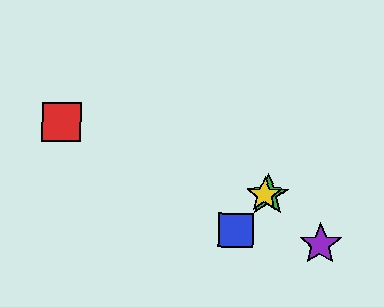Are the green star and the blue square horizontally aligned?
No, the green star is at y≈195 and the blue square is at y≈230.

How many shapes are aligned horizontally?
2 shapes (the green star, the yellow star) are aligned horizontally.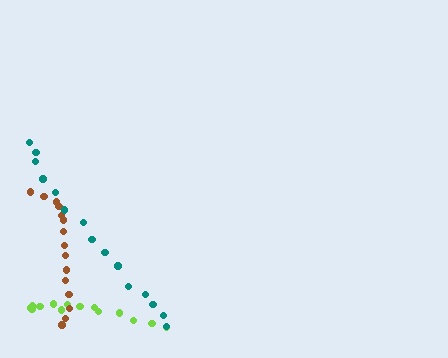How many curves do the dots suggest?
There are 3 distinct paths.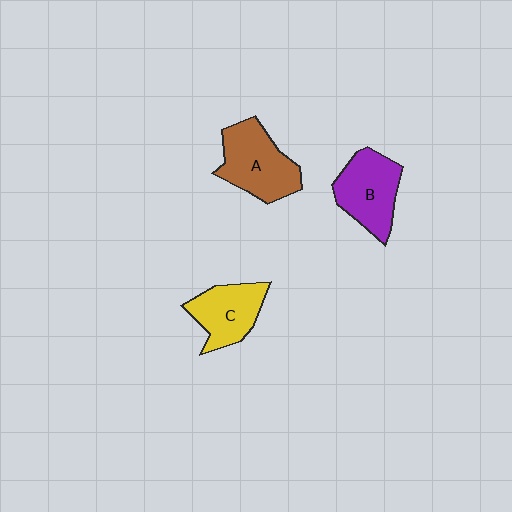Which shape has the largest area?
Shape A (brown).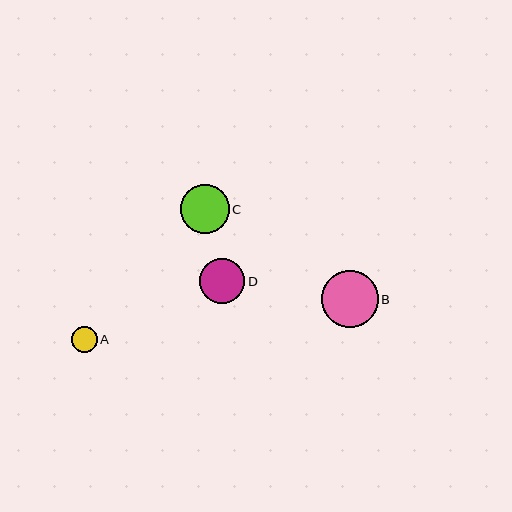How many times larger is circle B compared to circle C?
Circle B is approximately 1.2 times the size of circle C.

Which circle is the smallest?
Circle A is the smallest with a size of approximately 26 pixels.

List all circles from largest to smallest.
From largest to smallest: B, C, D, A.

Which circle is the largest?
Circle B is the largest with a size of approximately 57 pixels.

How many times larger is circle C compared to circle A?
Circle C is approximately 1.9 times the size of circle A.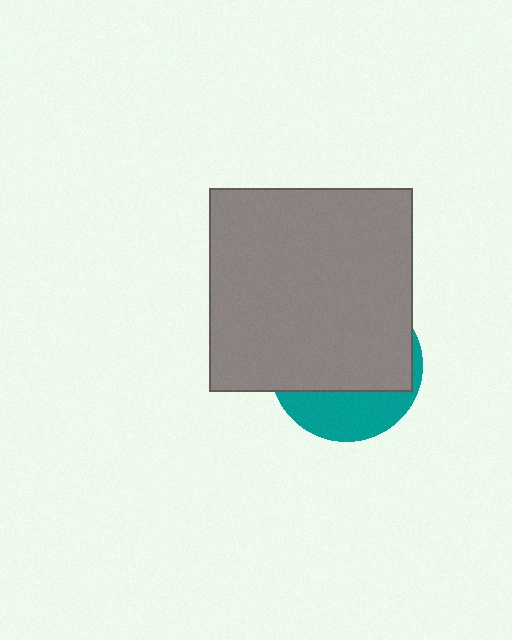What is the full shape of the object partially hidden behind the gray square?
The partially hidden object is a teal circle.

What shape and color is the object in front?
The object in front is a gray square.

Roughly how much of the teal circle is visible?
A small part of it is visible (roughly 31%).